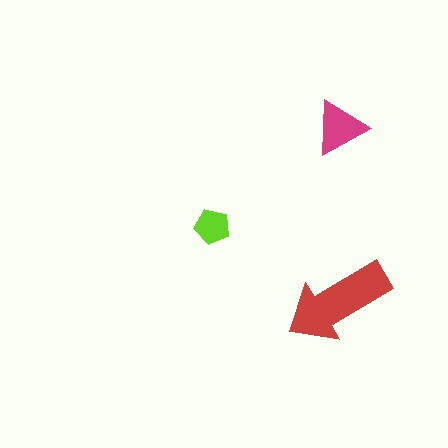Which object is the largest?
The red arrow.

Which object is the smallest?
The lime pentagon.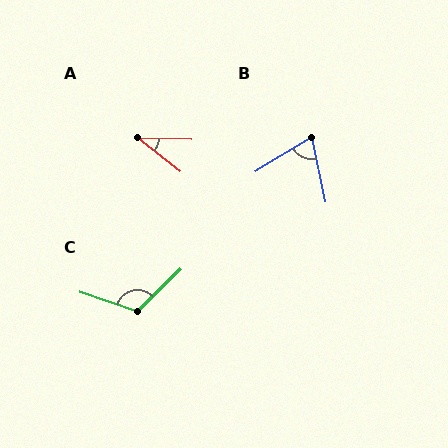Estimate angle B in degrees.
Approximately 70 degrees.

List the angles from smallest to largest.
A (38°), B (70°), C (117°).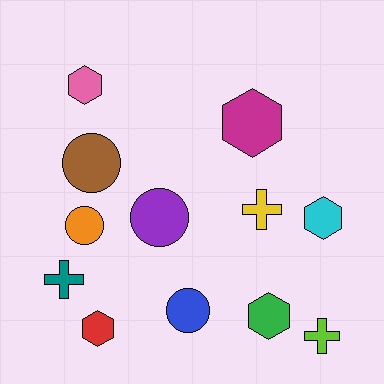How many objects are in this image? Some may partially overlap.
There are 12 objects.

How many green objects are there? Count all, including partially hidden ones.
There is 1 green object.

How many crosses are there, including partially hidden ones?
There are 3 crosses.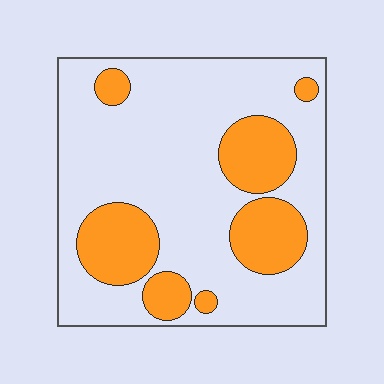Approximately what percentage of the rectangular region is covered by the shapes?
Approximately 25%.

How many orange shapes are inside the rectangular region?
7.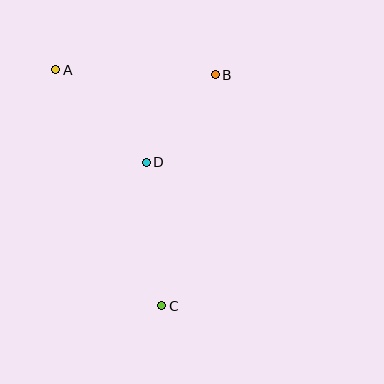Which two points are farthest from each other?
Points A and C are farthest from each other.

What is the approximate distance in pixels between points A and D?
The distance between A and D is approximately 129 pixels.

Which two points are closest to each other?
Points B and D are closest to each other.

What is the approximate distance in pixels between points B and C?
The distance between B and C is approximately 237 pixels.